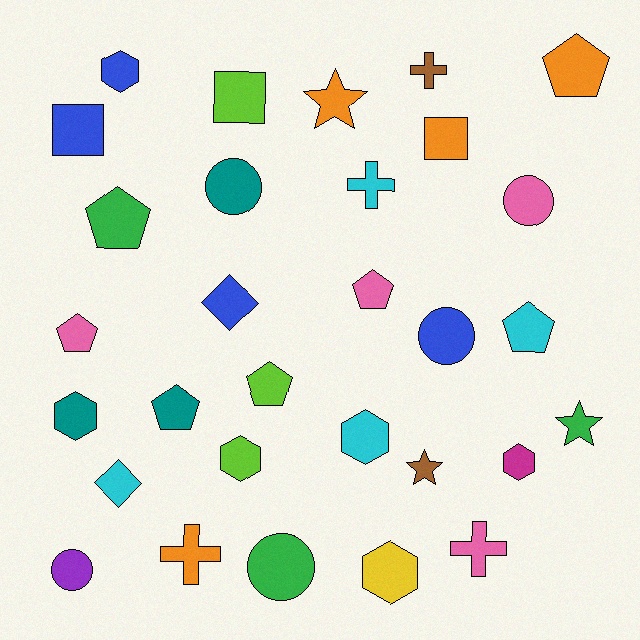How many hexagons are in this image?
There are 6 hexagons.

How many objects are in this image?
There are 30 objects.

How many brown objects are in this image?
There are 2 brown objects.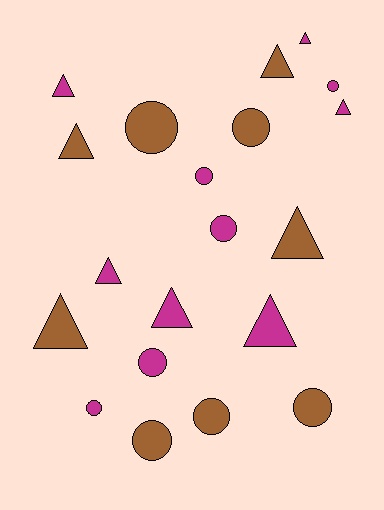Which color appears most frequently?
Magenta, with 11 objects.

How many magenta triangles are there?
There are 6 magenta triangles.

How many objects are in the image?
There are 20 objects.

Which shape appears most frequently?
Circle, with 10 objects.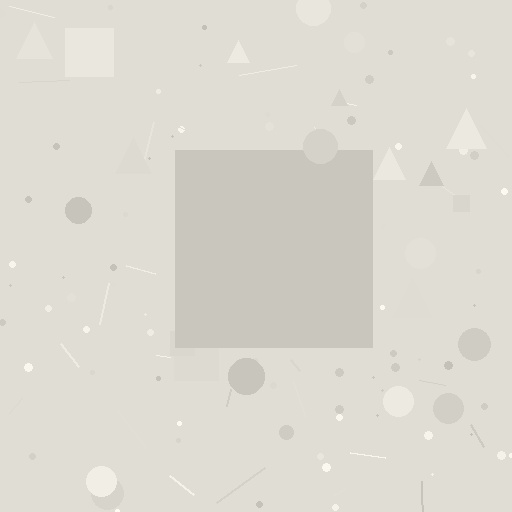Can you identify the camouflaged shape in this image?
The camouflaged shape is a square.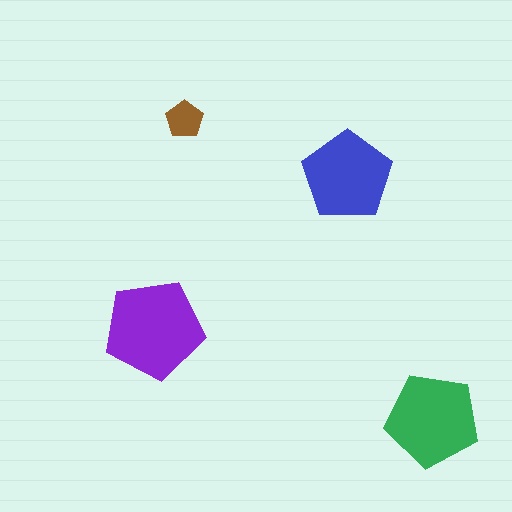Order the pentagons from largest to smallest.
the purple one, the green one, the blue one, the brown one.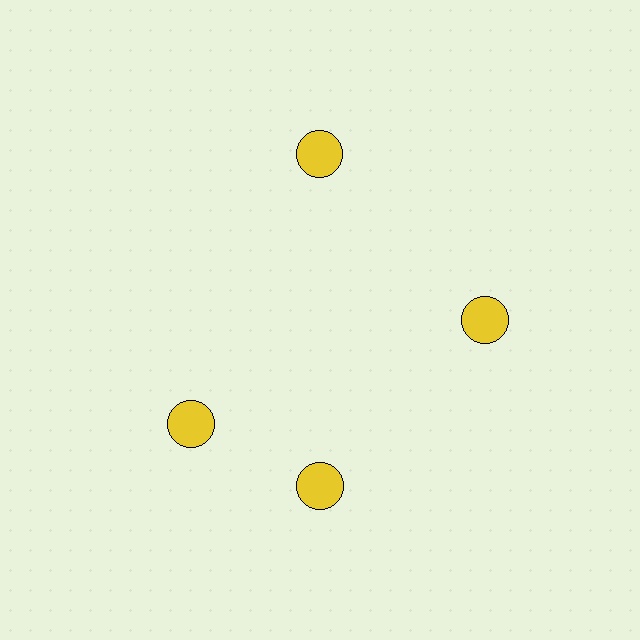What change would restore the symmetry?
The symmetry would be restored by rotating it back into even spacing with its neighbors so that all 4 circles sit at equal angles and equal distance from the center.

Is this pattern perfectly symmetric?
No. The 4 yellow circles are arranged in a ring, but one element near the 9 o'clock position is rotated out of alignment along the ring, breaking the 4-fold rotational symmetry.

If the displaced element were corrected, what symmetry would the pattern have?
It would have 4-fold rotational symmetry — the pattern would map onto itself every 90 degrees.